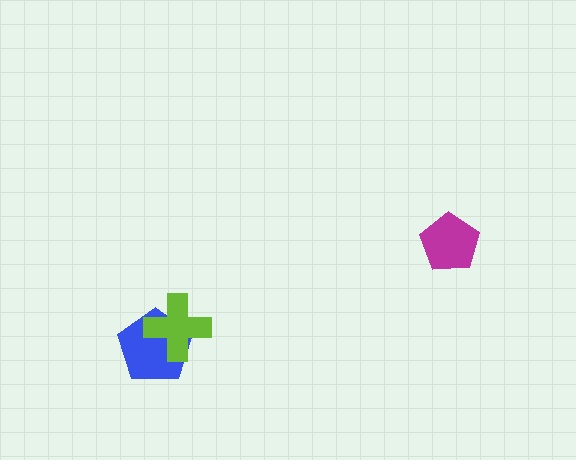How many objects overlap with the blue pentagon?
1 object overlaps with the blue pentagon.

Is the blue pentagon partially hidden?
Yes, it is partially covered by another shape.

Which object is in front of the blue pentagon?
The lime cross is in front of the blue pentagon.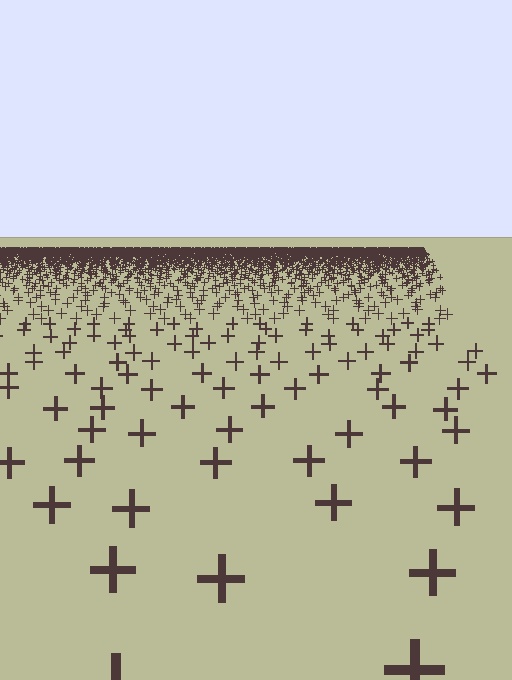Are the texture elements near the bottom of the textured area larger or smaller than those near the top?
Larger. Near the bottom, elements are closer to the viewer and appear at a bigger on-screen size.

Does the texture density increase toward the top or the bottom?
Density increases toward the top.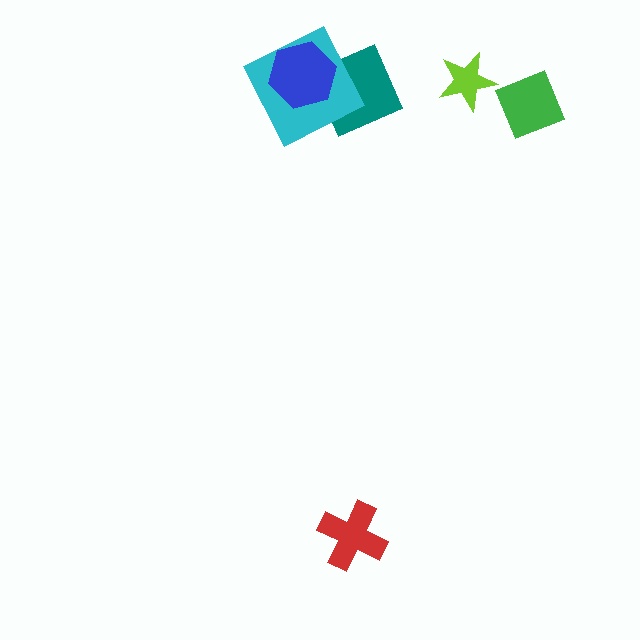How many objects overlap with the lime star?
0 objects overlap with the lime star.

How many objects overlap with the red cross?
0 objects overlap with the red cross.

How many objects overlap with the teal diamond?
2 objects overlap with the teal diamond.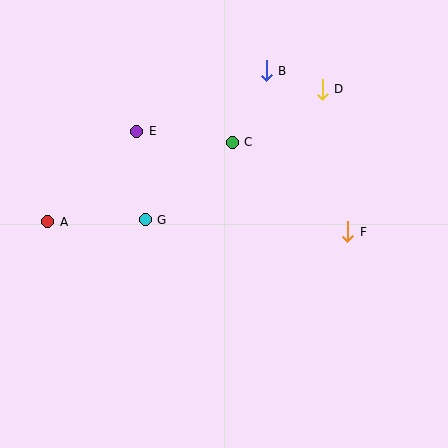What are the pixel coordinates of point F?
Point F is at (348, 232).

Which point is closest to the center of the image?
Point G at (145, 220) is closest to the center.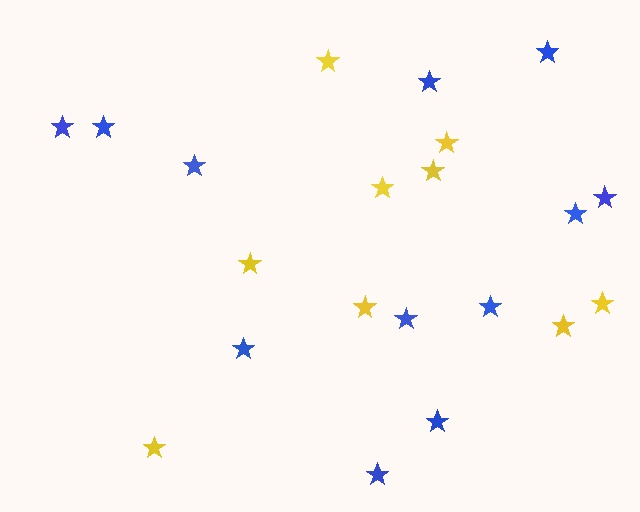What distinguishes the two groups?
There are 2 groups: one group of blue stars (12) and one group of yellow stars (9).